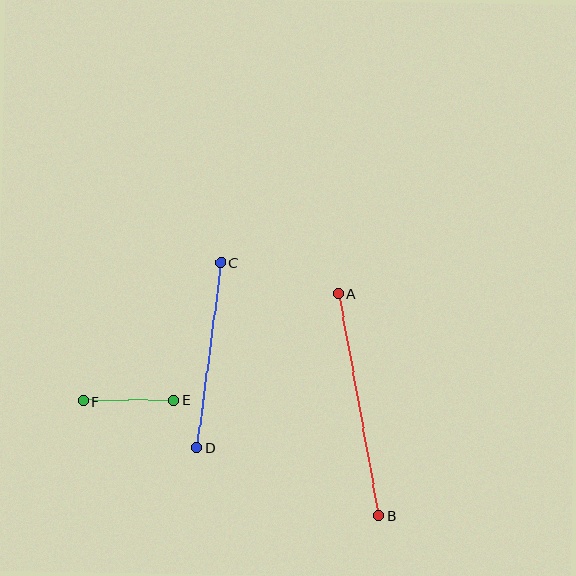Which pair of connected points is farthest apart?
Points A and B are farthest apart.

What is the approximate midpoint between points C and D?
The midpoint is at approximately (209, 355) pixels.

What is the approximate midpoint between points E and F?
The midpoint is at approximately (128, 401) pixels.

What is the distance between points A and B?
The distance is approximately 225 pixels.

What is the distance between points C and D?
The distance is approximately 187 pixels.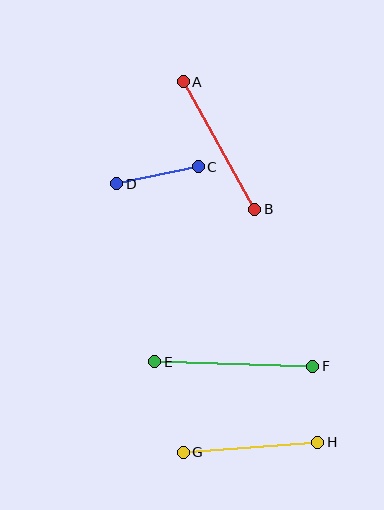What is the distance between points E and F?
The distance is approximately 158 pixels.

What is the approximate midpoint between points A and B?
The midpoint is at approximately (219, 145) pixels.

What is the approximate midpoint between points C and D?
The midpoint is at approximately (157, 175) pixels.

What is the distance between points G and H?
The distance is approximately 135 pixels.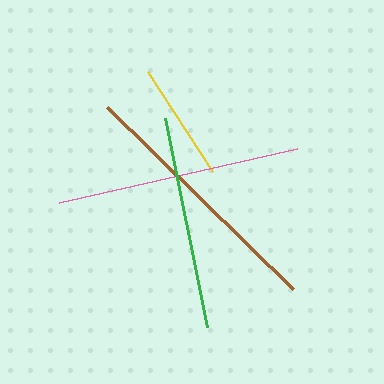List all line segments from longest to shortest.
From longest to shortest: brown, pink, green, yellow.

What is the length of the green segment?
The green segment is approximately 213 pixels long.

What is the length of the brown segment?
The brown segment is approximately 260 pixels long.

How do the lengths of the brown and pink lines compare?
The brown and pink lines are approximately the same length.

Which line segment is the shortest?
The yellow line is the shortest at approximately 119 pixels.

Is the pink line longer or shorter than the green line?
The pink line is longer than the green line.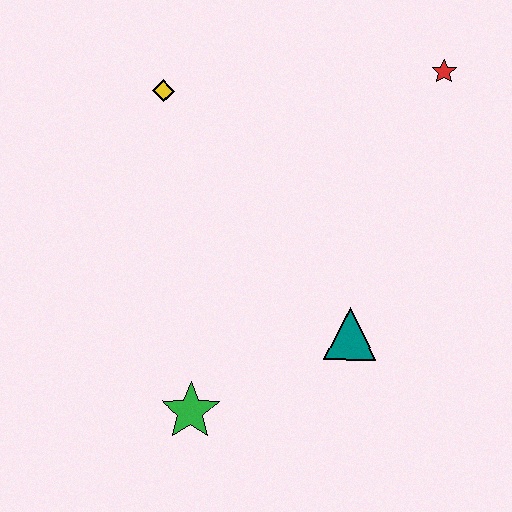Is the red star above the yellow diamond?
Yes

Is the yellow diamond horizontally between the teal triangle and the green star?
No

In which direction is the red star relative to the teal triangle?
The red star is above the teal triangle.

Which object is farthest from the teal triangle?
The yellow diamond is farthest from the teal triangle.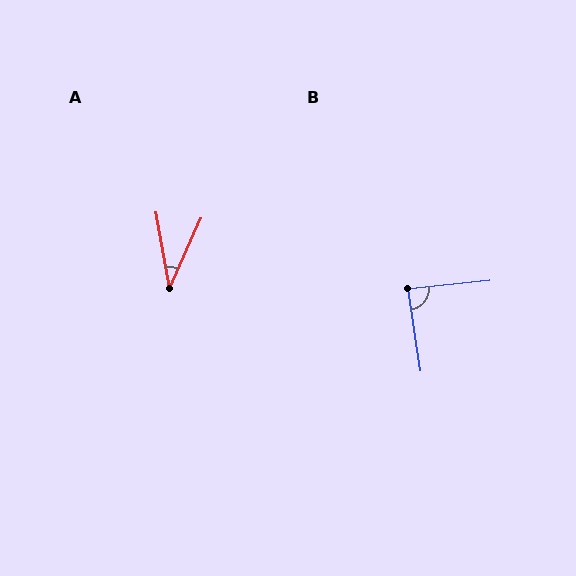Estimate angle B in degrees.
Approximately 88 degrees.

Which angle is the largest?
B, at approximately 88 degrees.